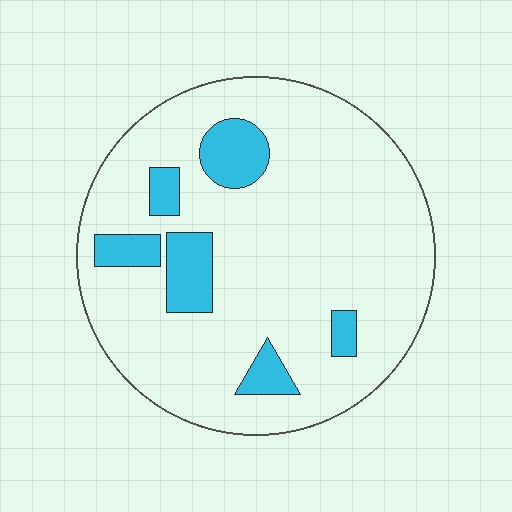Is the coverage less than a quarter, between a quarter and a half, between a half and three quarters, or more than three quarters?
Less than a quarter.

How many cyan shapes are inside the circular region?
6.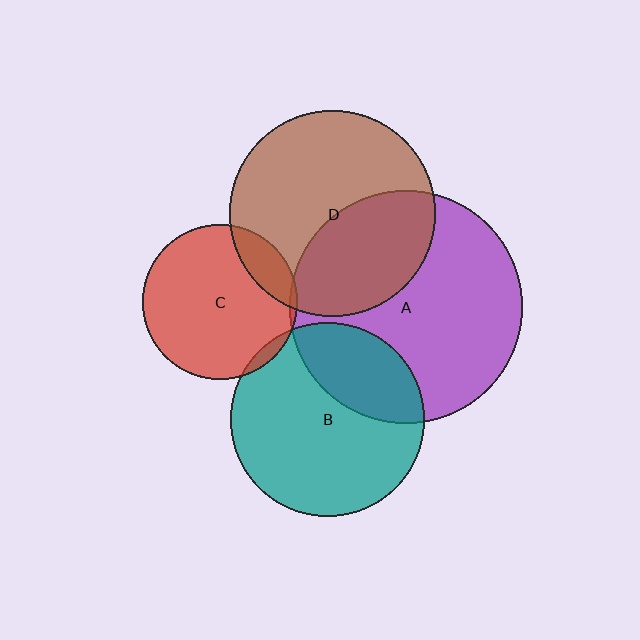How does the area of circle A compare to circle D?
Approximately 1.3 times.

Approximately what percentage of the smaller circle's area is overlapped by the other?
Approximately 30%.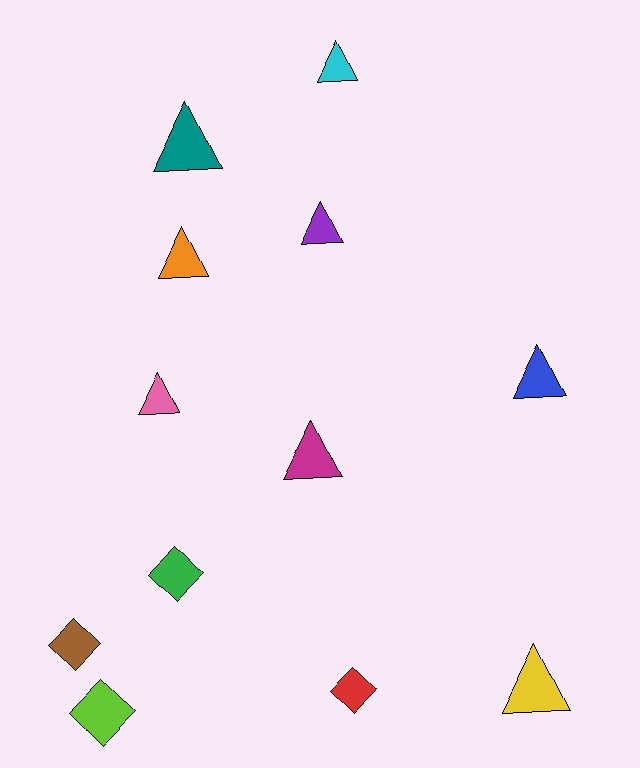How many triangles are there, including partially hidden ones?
There are 8 triangles.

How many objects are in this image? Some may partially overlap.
There are 12 objects.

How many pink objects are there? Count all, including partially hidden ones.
There is 1 pink object.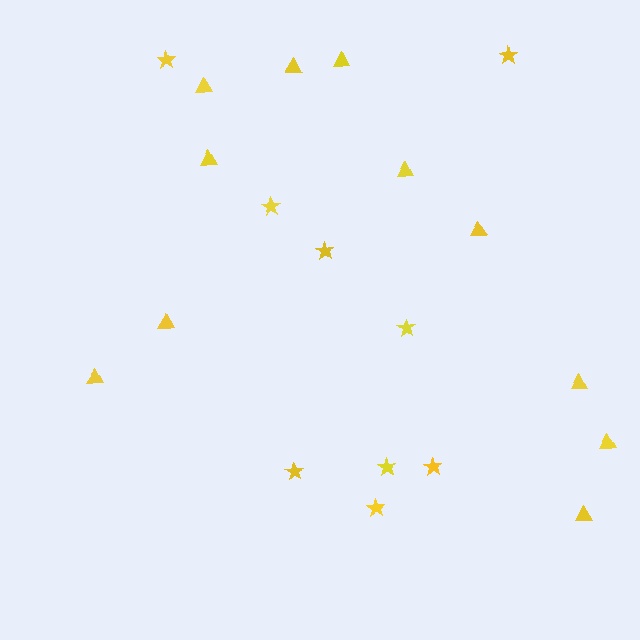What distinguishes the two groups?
There are 2 groups: one group of triangles (11) and one group of stars (9).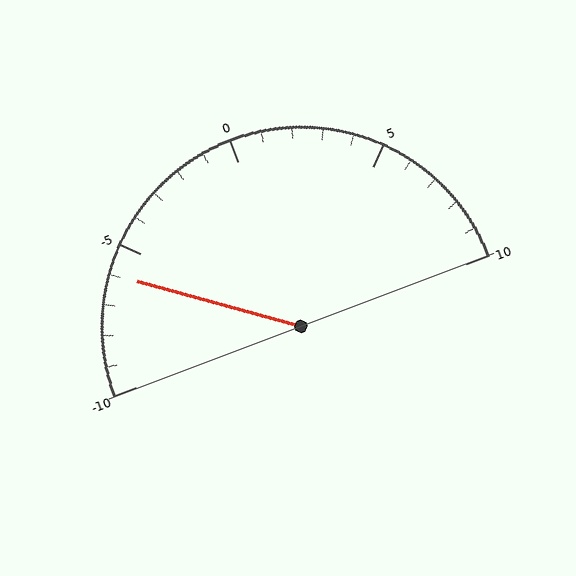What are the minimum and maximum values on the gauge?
The gauge ranges from -10 to 10.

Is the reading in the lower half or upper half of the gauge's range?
The reading is in the lower half of the range (-10 to 10).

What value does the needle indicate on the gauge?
The needle indicates approximately -6.